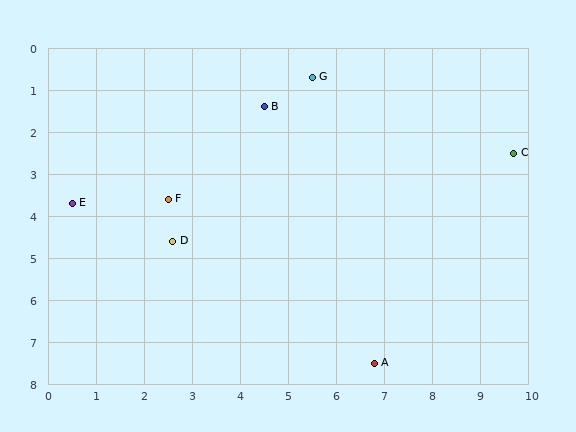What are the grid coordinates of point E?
Point E is at approximately (0.5, 3.7).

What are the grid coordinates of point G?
Point G is at approximately (5.5, 0.7).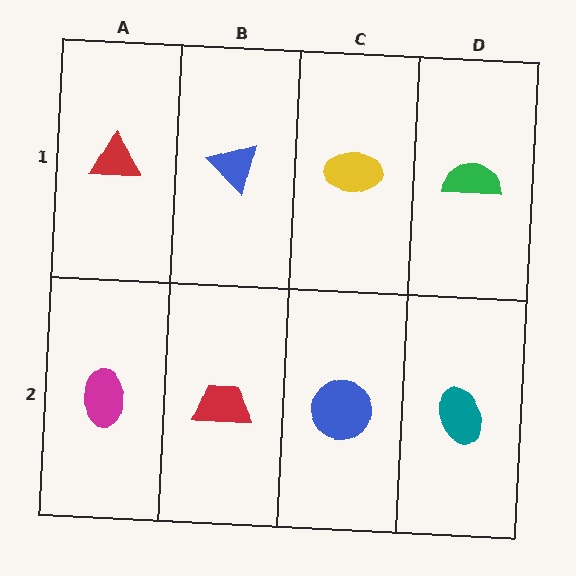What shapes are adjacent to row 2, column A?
A red triangle (row 1, column A), a red trapezoid (row 2, column B).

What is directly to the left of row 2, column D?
A blue circle.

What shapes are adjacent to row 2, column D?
A green semicircle (row 1, column D), a blue circle (row 2, column C).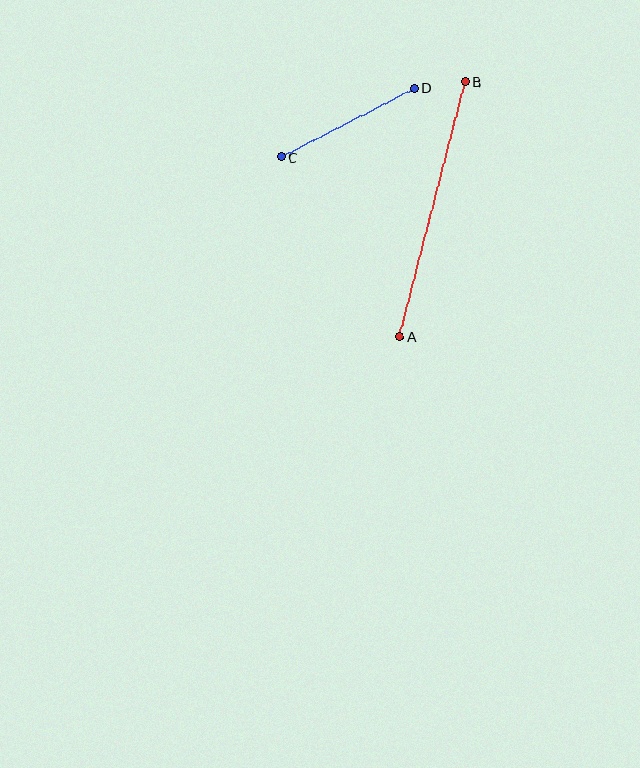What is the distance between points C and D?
The distance is approximately 150 pixels.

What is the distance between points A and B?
The distance is approximately 263 pixels.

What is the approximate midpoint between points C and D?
The midpoint is at approximately (348, 123) pixels.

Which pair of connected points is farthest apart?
Points A and B are farthest apart.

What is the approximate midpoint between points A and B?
The midpoint is at approximately (432, 209) pixels.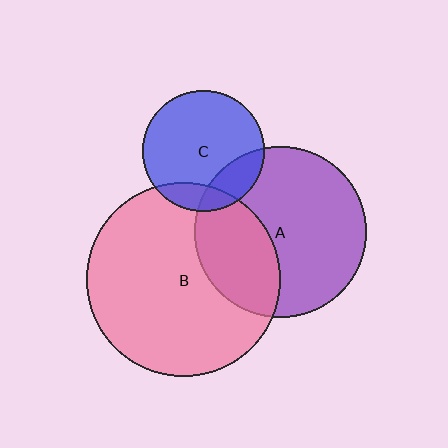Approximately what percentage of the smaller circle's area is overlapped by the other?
Approximately 20%.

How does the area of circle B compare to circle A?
Approximately 1.3 times.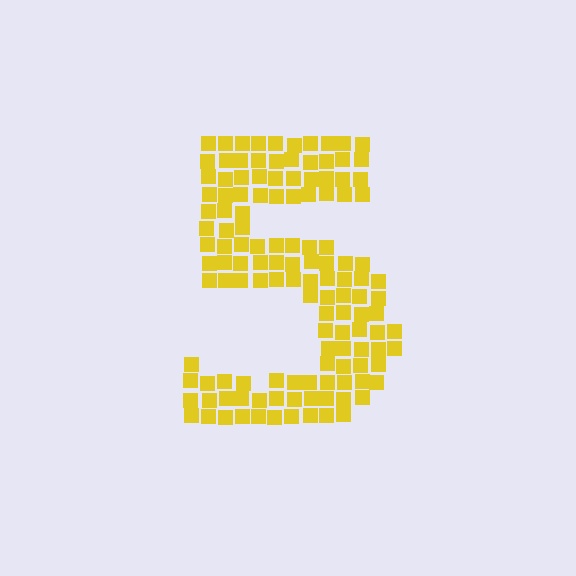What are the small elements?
The small elements are squares.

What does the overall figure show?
The overall figure shows the digit 5.